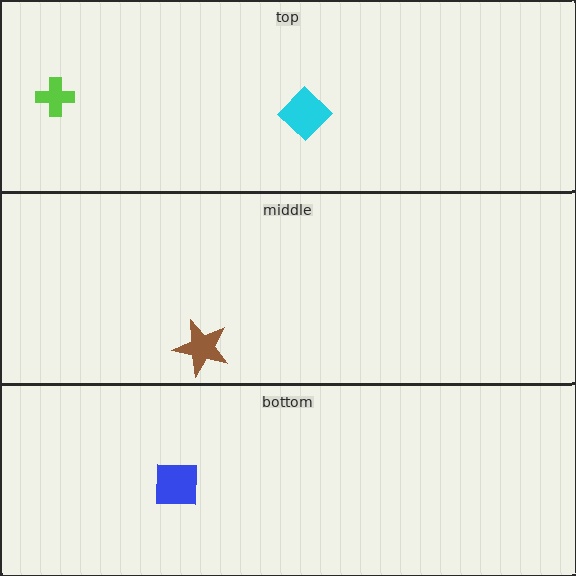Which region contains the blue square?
The bottom region.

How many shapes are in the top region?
2.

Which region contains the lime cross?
The top region.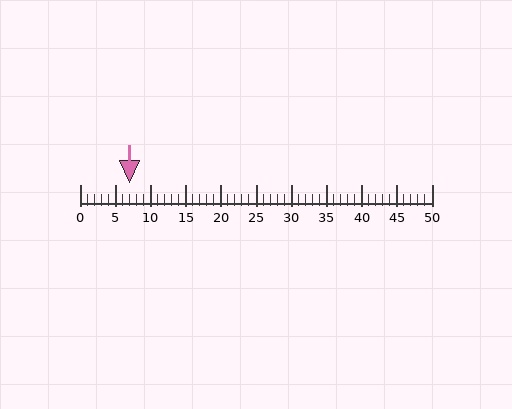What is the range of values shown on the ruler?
The ruler shows values from 0 to 50.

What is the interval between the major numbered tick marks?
The major tick marks are spaced 5 units apart.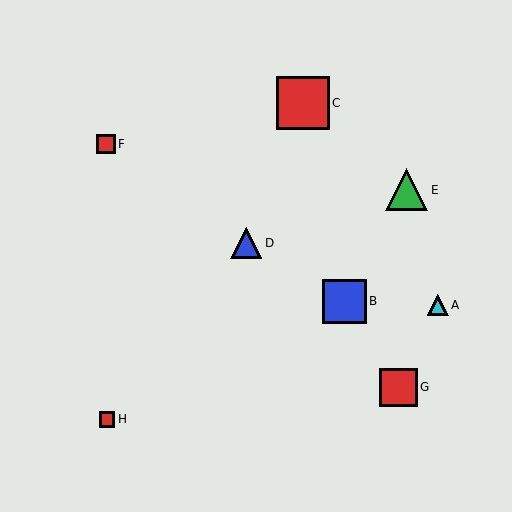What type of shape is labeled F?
Shape F is a red square.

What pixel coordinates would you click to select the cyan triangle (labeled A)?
Click at (438, 305) to select the cyan triangle A.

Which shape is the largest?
The red square (labeled C) is the largest.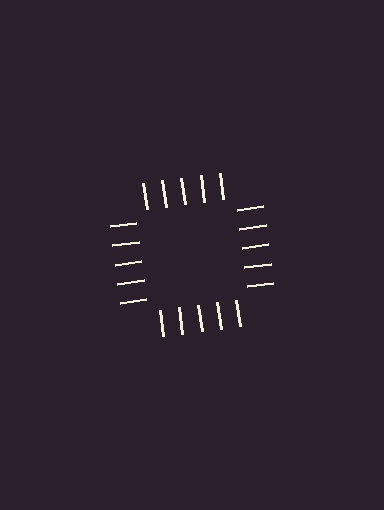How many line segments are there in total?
20 — 5 along each of the 4 edges.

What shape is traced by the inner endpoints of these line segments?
An illusory square — the line segments terminate on its edges but no continuous stroke is drawn.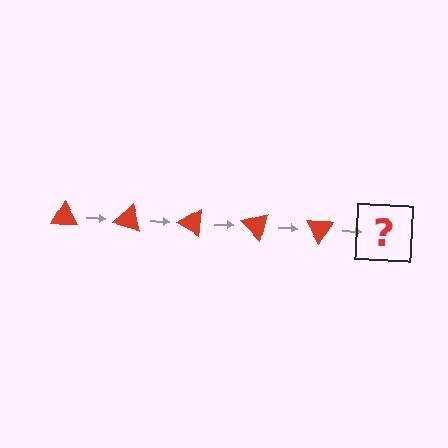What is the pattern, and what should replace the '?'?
The pattern is that the triangle rotates 15 degrees each step. The '?' should be a red triangle rotated 75 degrees.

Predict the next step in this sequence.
The next step is a red triangle rotated 75 degrees.